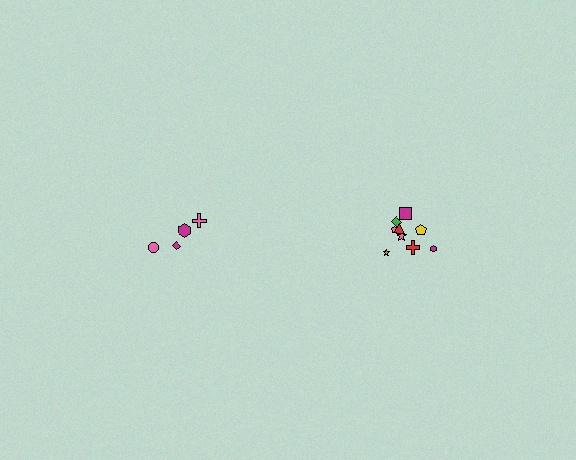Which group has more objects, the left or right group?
The right group.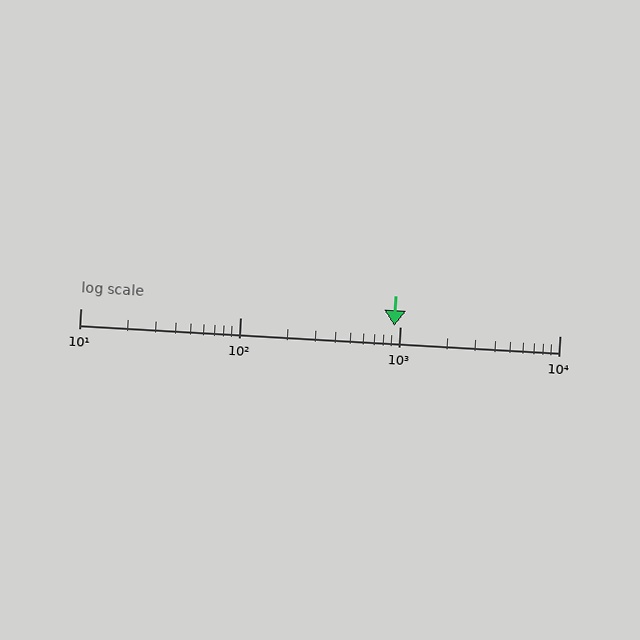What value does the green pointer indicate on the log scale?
The pointer indicates approximately 930.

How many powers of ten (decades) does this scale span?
The scale spans 3 decades, from 10 to 10000.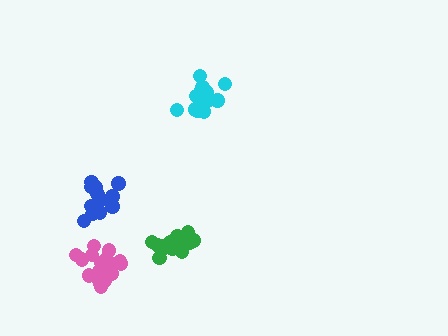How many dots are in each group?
Group 1: 14 dots, Group 2: 16 dots, Group 3: 14 dots, Group 4: 18 dots (62 total).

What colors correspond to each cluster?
The clusters are colored: blue, cyan, green, pink.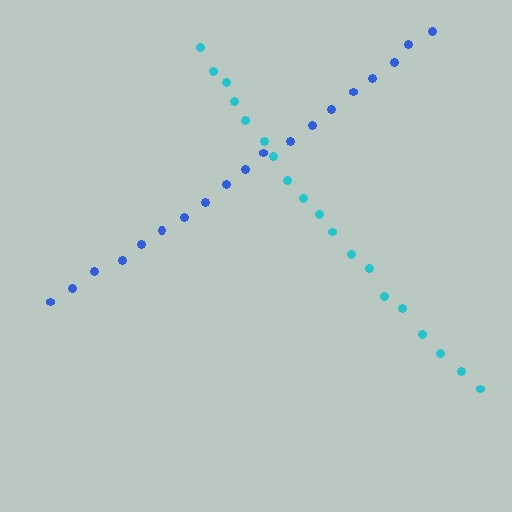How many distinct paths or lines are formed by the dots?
There are 2 distinct paths.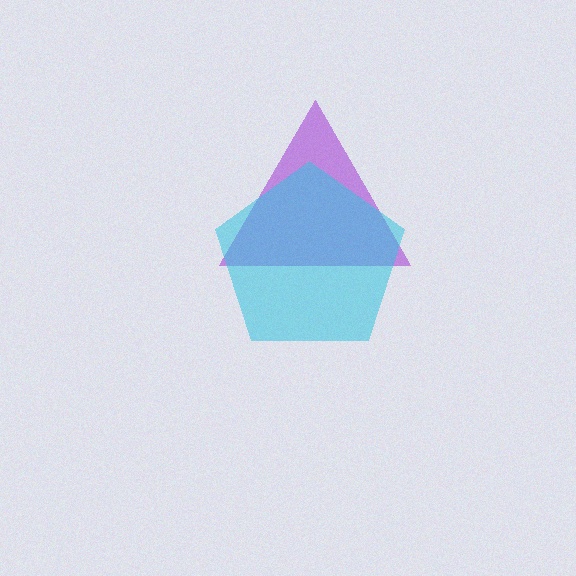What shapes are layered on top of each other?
The layered shapes are: a purple triangle, a cyan pentagon.